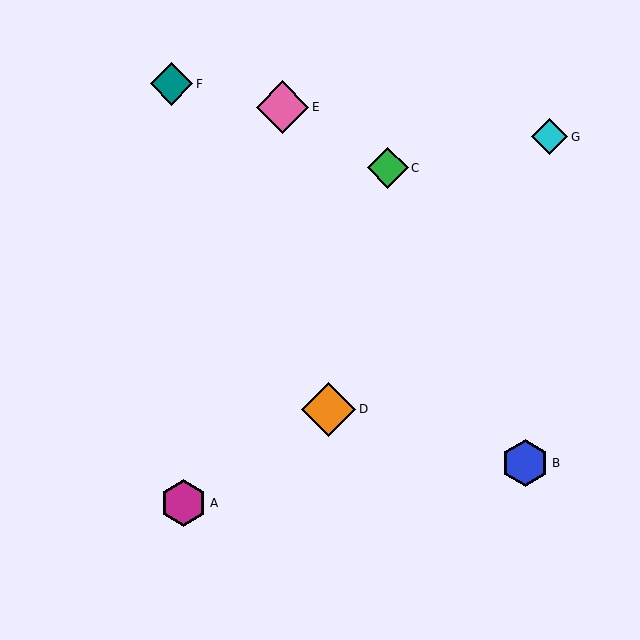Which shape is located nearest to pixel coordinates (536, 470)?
The blue hexagon (labeled B) at (525, 463) is nearest to that location.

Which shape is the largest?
The orange diamond (labeled D) is the largest.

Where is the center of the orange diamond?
The center of the orange diamond is at (329, 409).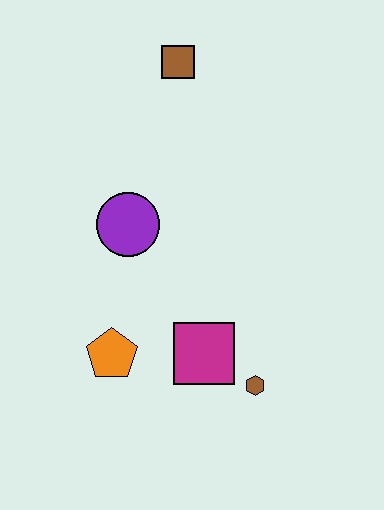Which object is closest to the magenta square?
The brown hexagon is closest to the magenta square.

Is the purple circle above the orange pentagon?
Yes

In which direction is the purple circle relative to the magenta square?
The purple circle is above the magenta square.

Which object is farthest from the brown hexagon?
The brown square is farthest from the brown hexagon.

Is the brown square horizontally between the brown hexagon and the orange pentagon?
Yes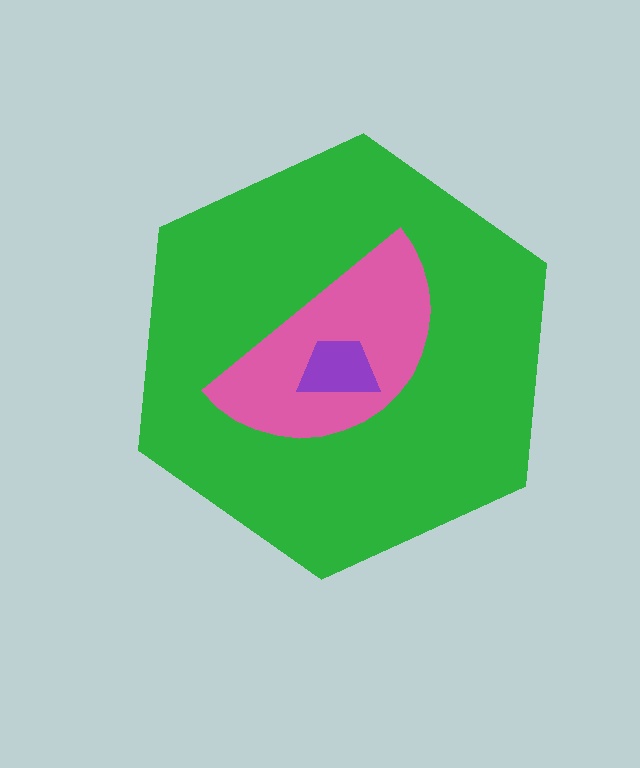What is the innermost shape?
The purple trapezoid.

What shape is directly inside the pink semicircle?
The purple trapezoid.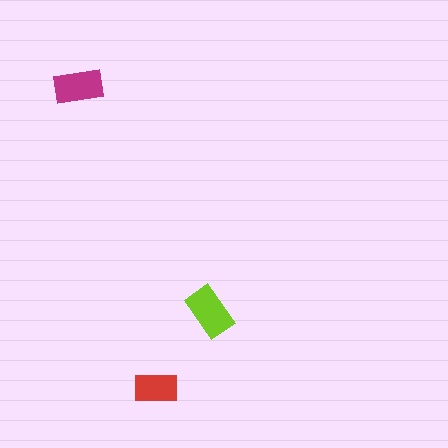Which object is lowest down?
The red rectangle is bottommost.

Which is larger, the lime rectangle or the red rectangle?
The lime one.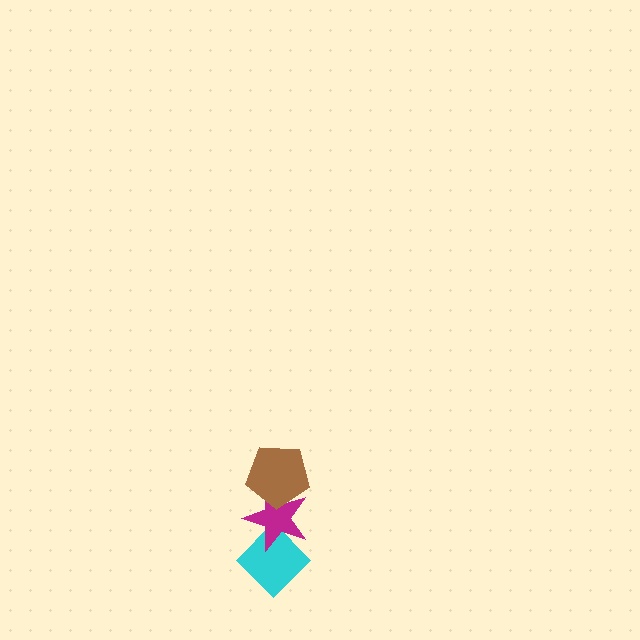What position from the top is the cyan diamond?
The cyan diamond is 3rd from the top.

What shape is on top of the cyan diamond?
The magenta star is on top of the cyan diamond.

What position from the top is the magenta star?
The magenta star is 2nd from the top.